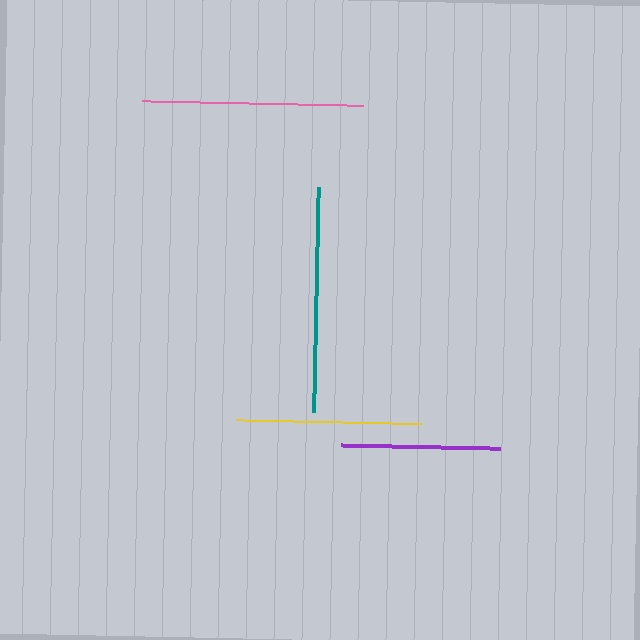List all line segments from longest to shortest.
From longest to shortest: teal, pink, yellow, purple.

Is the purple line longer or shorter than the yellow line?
The yellow line is longer than the purple line.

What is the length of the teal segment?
The teal segment is approximately 225 pixels long.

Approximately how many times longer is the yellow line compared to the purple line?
The yellow line is approximately 1.2 times the length of the purple line.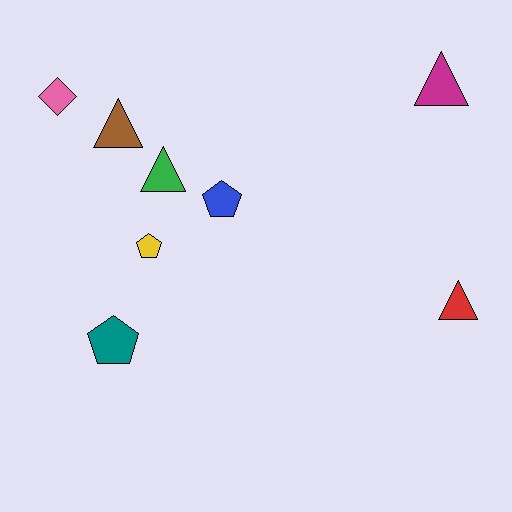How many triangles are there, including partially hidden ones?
There are 4 triangles.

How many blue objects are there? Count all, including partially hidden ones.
There is 1 blue object.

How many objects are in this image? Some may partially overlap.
There are 8 objects.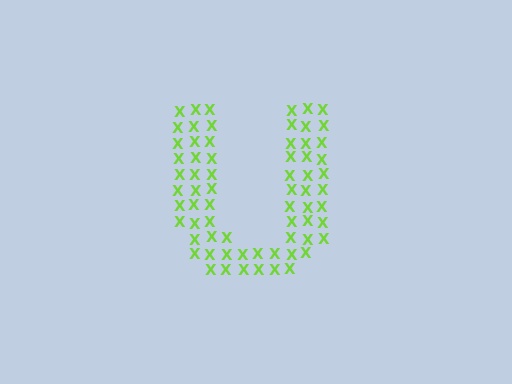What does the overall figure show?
The overall figure shows the letter U.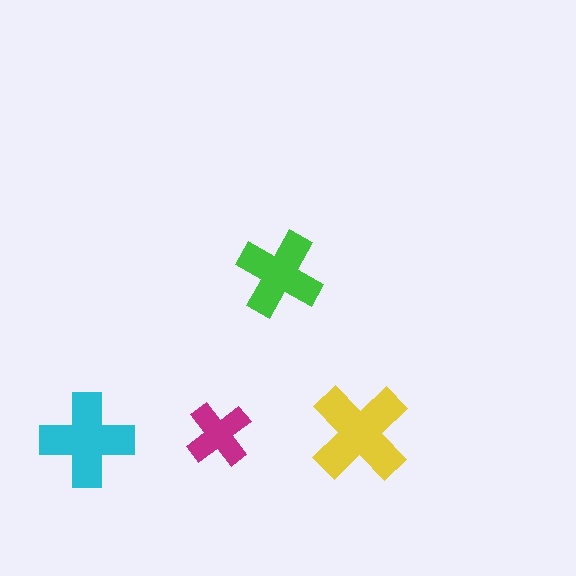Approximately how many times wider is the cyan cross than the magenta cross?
About 1.5 times wider.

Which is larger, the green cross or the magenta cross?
The green one.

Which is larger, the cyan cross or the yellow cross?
The yellow one.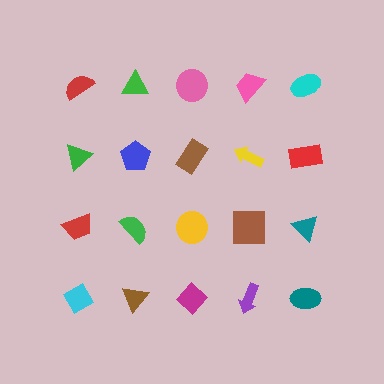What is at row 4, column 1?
A cyan diamond.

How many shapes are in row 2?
5 shapes.